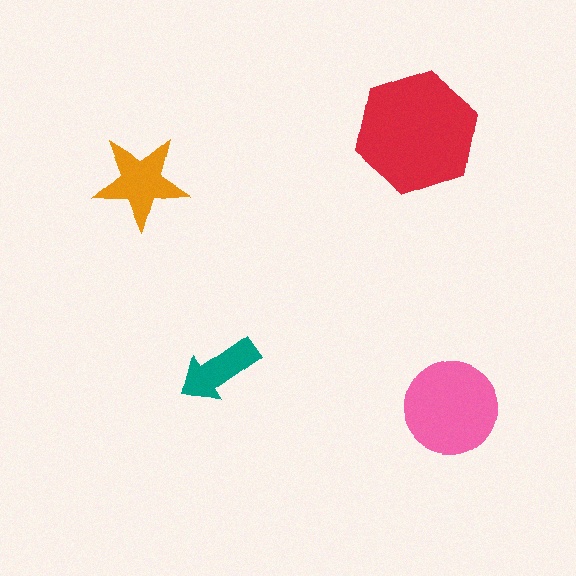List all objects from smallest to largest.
The teal arrow, the orange star, the pink circle, the red hexagon.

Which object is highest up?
The red hexagon is topmost.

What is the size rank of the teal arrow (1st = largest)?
4th.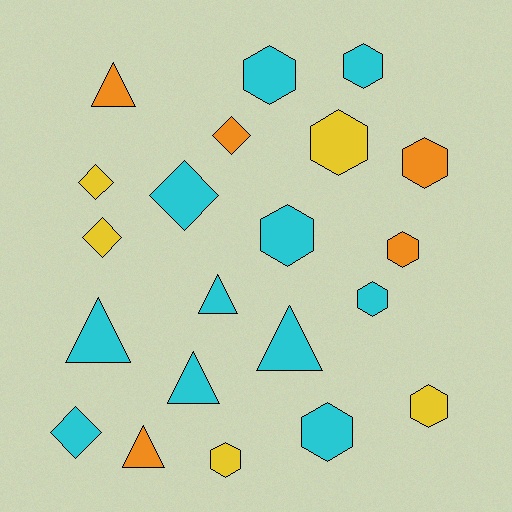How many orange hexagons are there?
There are 2 orange hexagons.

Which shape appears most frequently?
Hexagon, with 10 objects.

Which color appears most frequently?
Cyan, with 11 objects.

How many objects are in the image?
There are 21 objects.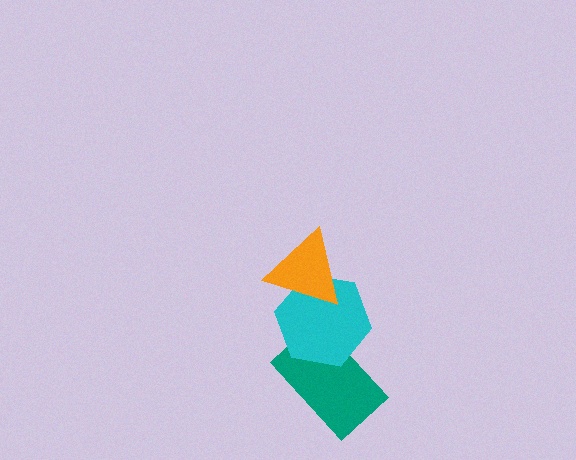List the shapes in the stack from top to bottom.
From top to bottom: the orange triangle, the cyan hexagon, the teal rectangle.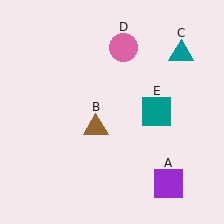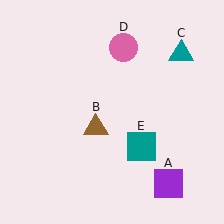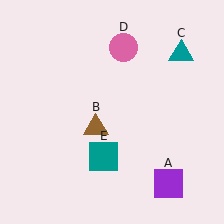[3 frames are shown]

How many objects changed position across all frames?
1 object changed position: teal square (object E).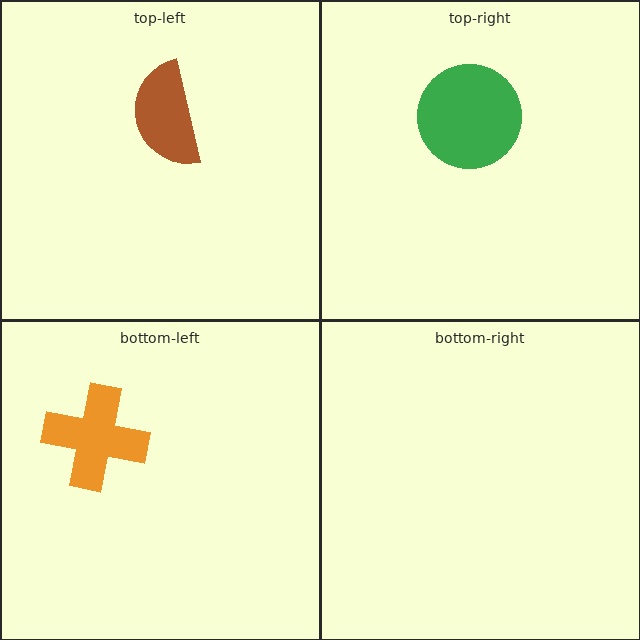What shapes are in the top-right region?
The green circle.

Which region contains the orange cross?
The bottom-left region.